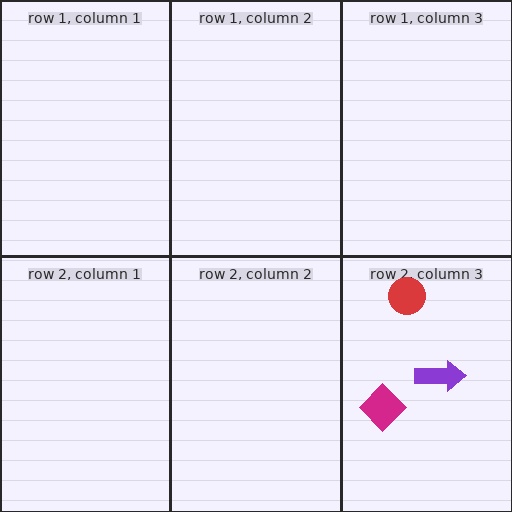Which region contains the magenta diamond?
The row 2, column 3 region.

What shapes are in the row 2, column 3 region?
The magenta diamond, the red circle, the purple arrow.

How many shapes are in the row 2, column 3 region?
3.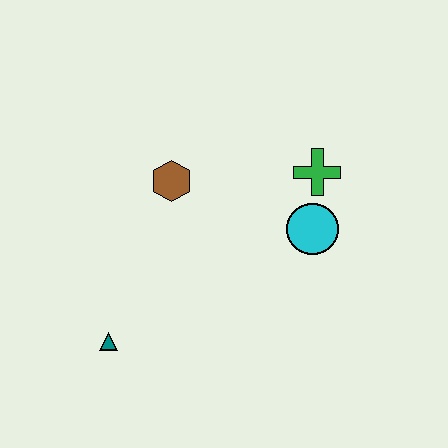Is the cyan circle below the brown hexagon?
Yes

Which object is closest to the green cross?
The cyan circle is closest to the green cross.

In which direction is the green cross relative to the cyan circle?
The green cross is above the cyan circle.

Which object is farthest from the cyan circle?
The teal triangle is farthest from the cyan circle.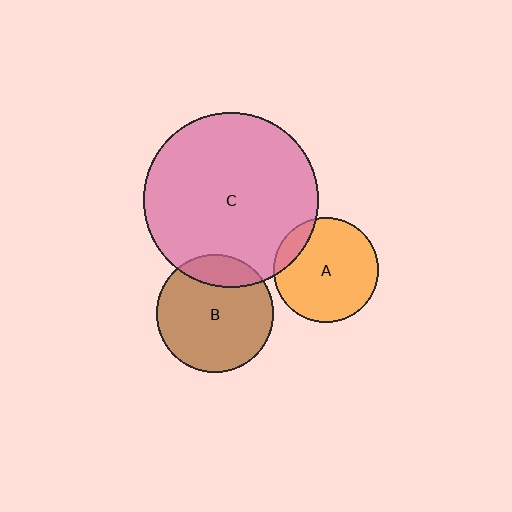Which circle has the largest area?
Circle C (pink).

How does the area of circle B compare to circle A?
Approximately 1.2 times.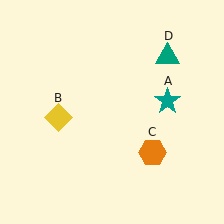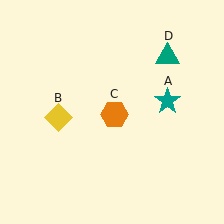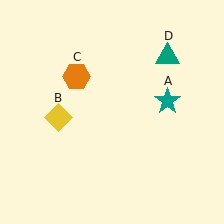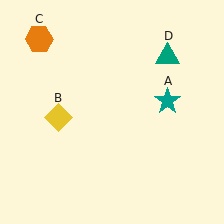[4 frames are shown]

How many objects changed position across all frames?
1 object changed position: orange hexagon (object C).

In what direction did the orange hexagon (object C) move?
The orange hexagon (object C) moved up and to the left.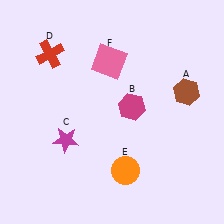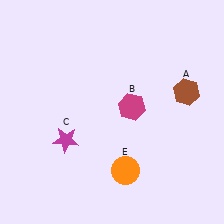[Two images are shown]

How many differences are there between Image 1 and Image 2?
There are 2 differences between the two images.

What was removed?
The red cross (D), the pink square (F) were removed in Image 2.